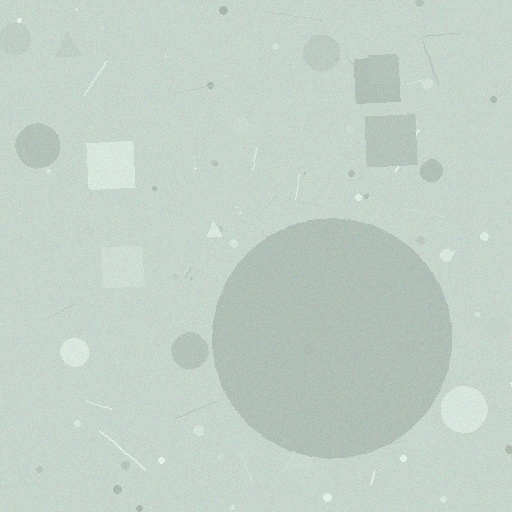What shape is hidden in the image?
A circle is hidden in the image.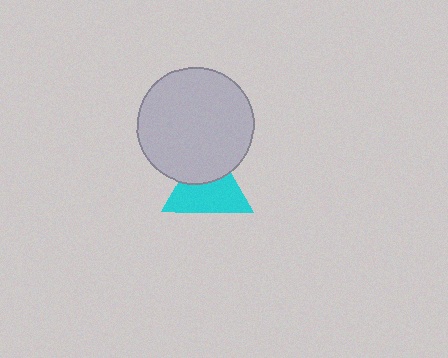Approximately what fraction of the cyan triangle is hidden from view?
Roughly 37% of the cyan triangle is hidden behind the light gray circle.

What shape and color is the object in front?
The object in front is a light gray circle.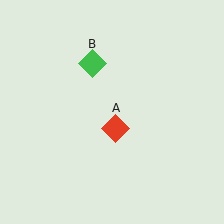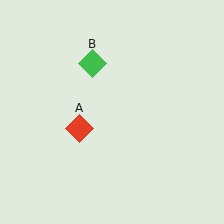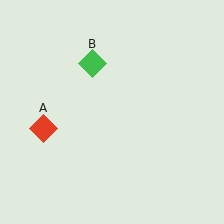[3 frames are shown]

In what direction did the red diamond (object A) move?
The red diamond (object A) moved left.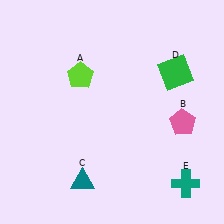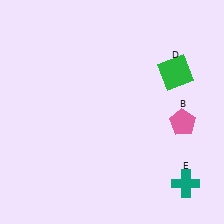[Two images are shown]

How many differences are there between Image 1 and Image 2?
There are 2 differences between the two images.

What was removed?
The teal triangle (C), the lime pentagon (A) were removed in Image 2.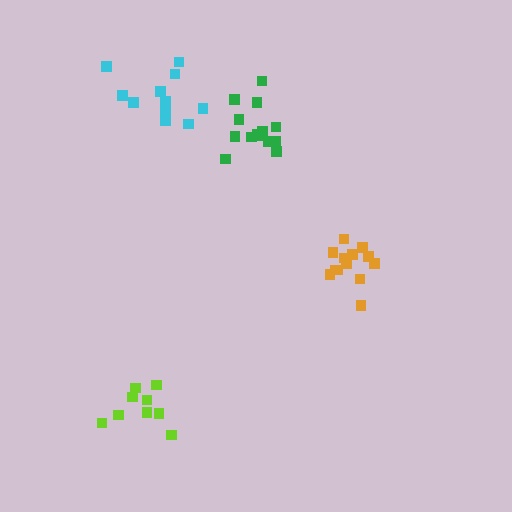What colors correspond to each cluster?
The clusters are colored: green, lime, cyan, orange.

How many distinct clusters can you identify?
There are 4 distinct clusters.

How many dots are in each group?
Group 1: 14 dots, Group 2: 9 dots, Group 3: 11 dots, Group 4: 13 dots (47 total).